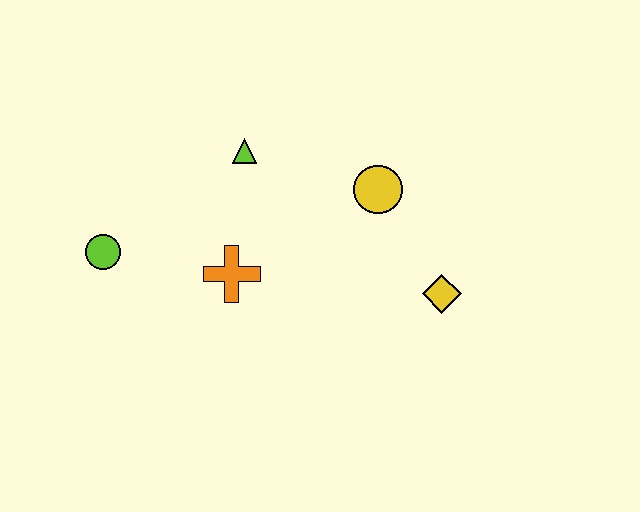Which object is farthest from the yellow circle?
The lime circle is farthest from the yellow circle.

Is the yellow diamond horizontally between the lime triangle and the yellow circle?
No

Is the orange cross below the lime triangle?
Yes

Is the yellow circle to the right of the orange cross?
Yes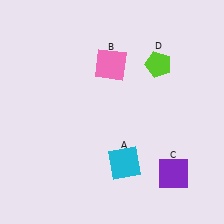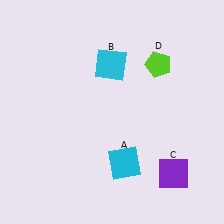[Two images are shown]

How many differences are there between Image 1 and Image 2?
There is 1 difference between the two images.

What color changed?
The square (B) changed from pink in Image 1 to cyan in Image 2.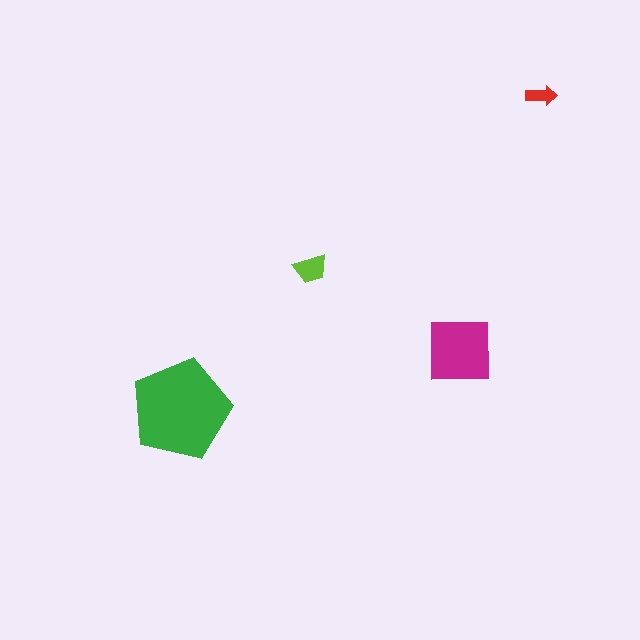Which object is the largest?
The green pentagon.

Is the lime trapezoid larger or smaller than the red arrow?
Larger.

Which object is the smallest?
The red arrow.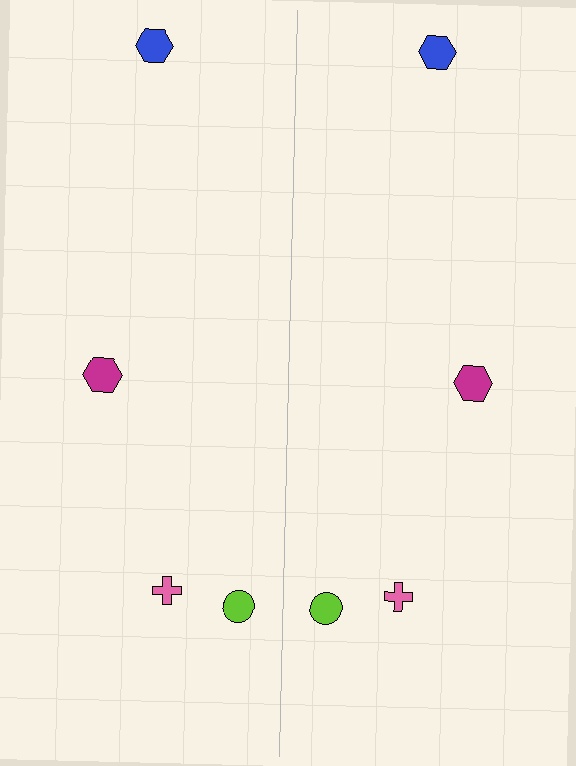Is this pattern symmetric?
Yes, this pattern has bilateral (reflection) symmetry.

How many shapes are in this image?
There are 8 shapes in this image.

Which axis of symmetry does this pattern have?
The pattern has a vertical axis of symmetry running through the center of the image.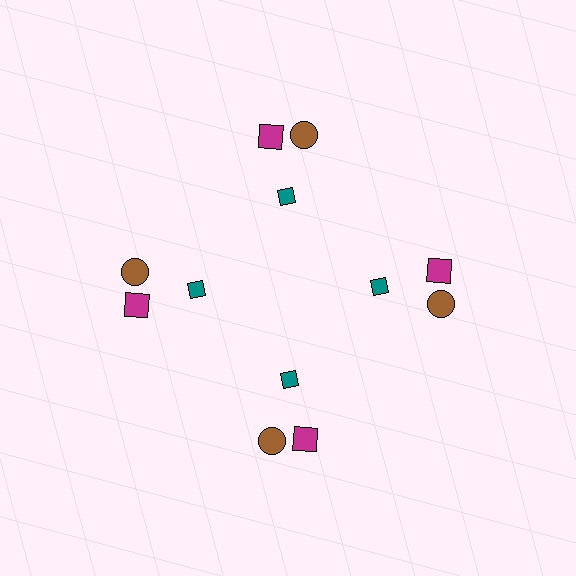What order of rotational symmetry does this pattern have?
This pattern has 4-fold rotational symmetry.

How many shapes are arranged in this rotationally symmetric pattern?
There are 12 shapes, arranged in 4 groups of 3.